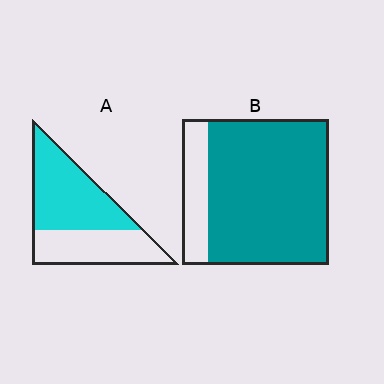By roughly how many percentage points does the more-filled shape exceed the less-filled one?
By roughly 25 percentage points (B over A).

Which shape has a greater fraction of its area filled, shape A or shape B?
Shape B.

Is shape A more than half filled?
Yes.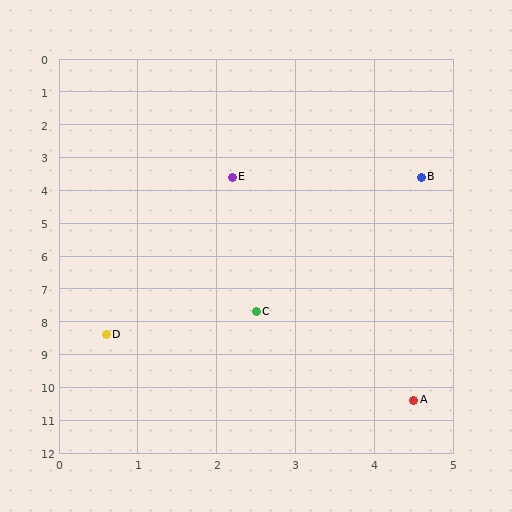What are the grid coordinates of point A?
Point A is at approximately (4.5, 10.4).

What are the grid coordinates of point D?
Point D is at approximately (0.6, 8.4).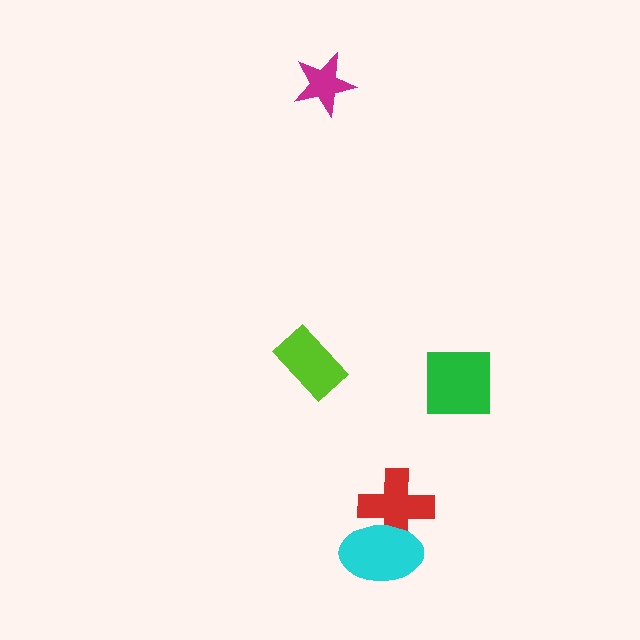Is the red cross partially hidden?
Yes, it is partially covered by another shape.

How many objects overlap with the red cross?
1 object overlaps with the red cross.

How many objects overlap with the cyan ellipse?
1 object overlaps with the cyan ellipse.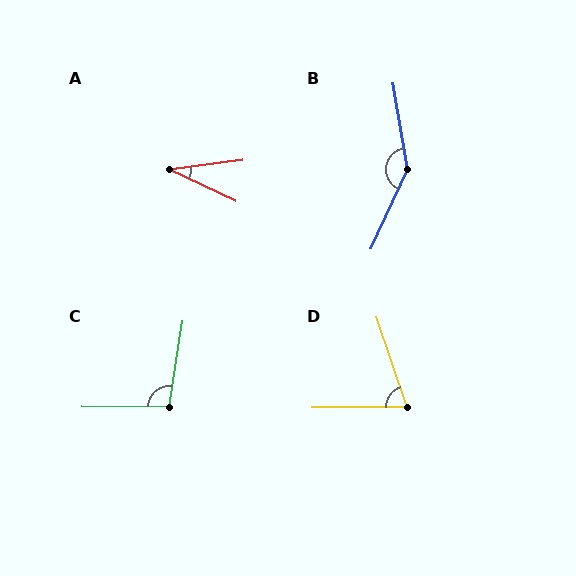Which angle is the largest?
B, at approximately 146 degrees.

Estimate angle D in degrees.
Approximately 72 degrees.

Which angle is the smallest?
A, at approximately 33 degrees.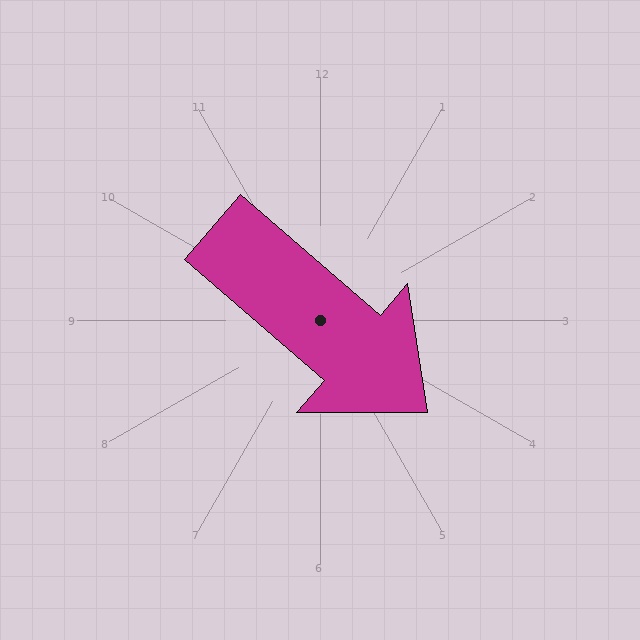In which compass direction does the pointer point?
Southeast.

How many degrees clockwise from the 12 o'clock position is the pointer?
Approximately 131 degrees.